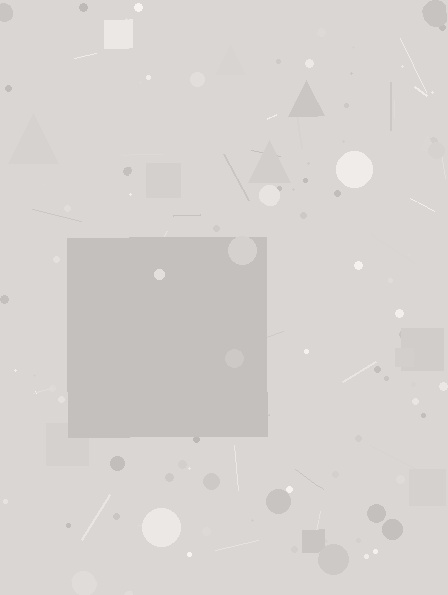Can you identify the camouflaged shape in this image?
The camouflaged shape is a square.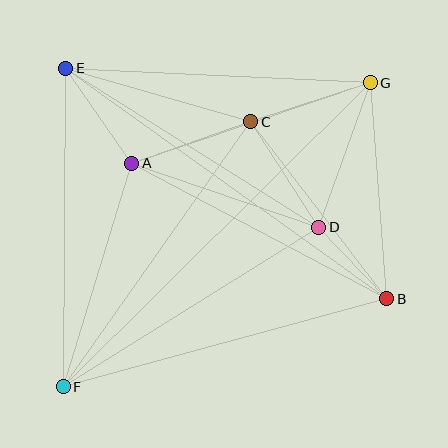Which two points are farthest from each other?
Points F and G are farthest from each other.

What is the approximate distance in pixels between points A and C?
The distance between A and C is approximately 126 pixels.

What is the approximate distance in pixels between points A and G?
The distance between A and G is approximately 252 pixels.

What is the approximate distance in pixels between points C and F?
The distance between C and F is approximately 325 pixels.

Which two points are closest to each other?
Points B and D are closest to each other.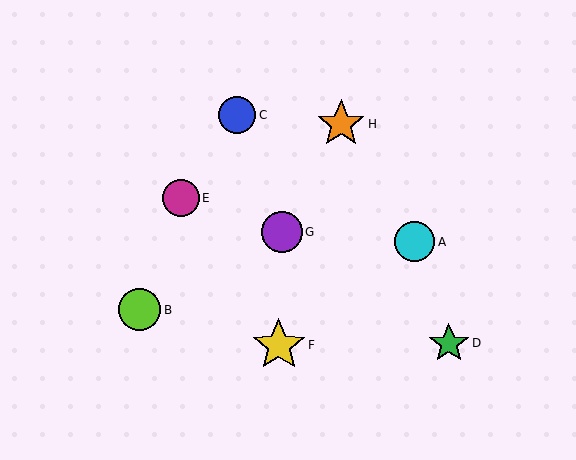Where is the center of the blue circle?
The center of the blue circle is at (237, 115).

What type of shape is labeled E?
Shape E is a magenta circle.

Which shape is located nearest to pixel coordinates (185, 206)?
The magenta circle (labeled E) at (181, 198) is nearest to that location.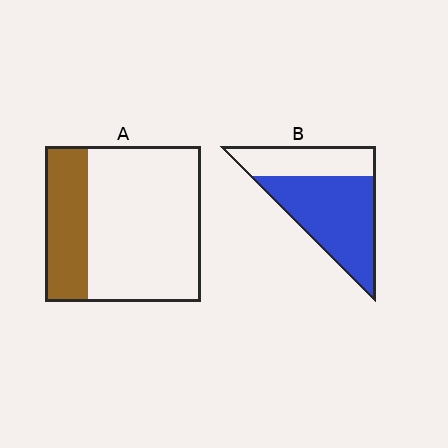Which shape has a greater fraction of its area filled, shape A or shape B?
Shape B.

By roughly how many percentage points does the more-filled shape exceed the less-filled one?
By roughly 40 percentage points (B over A).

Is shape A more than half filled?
No.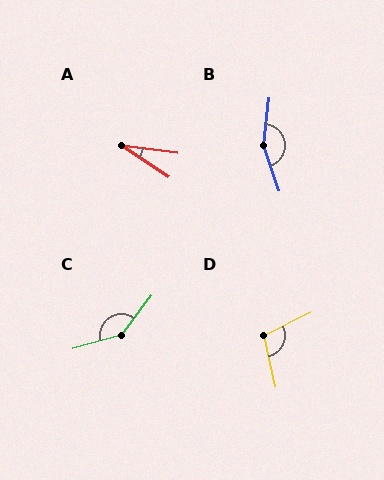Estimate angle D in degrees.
Approximately 103 degrees.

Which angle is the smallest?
A, at approximately 26 degrees.